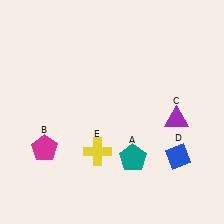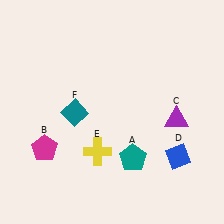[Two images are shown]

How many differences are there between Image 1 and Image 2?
There is 1 difference between the two images.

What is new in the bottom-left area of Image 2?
A teal diamond (F) was added in the bottom-left area of Image 2.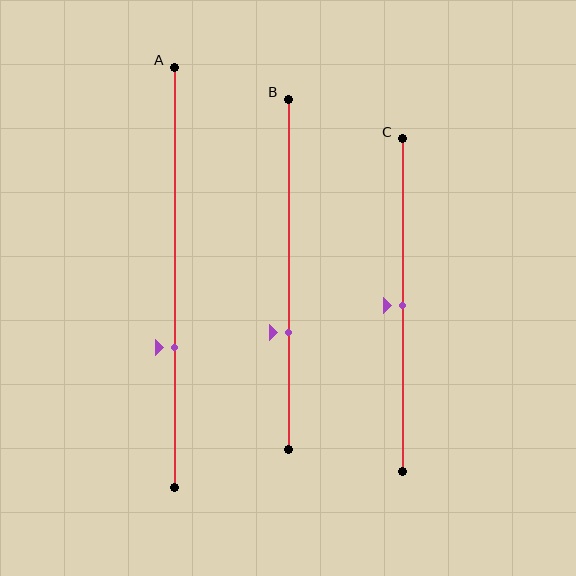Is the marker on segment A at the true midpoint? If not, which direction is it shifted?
No, the marker on segment A is shifted downward by about 17% of the segment length.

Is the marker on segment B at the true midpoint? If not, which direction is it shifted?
No, the marker on segment B is shifted downward by about 17% of the segment length.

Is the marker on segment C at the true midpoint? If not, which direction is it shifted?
Yes, the marker on segment C is at the true midpoint.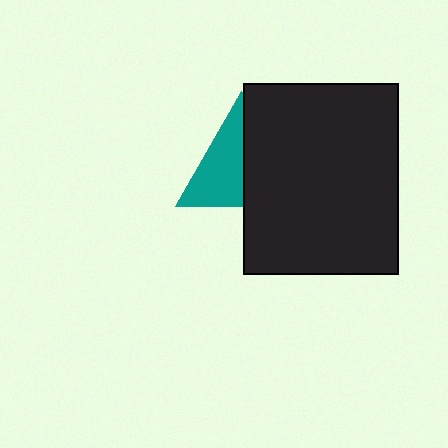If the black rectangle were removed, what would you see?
You would see the complete teal triangle.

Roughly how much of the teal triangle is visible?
About half of it is visible (roughly 53%).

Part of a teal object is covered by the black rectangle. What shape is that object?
It is a triangle.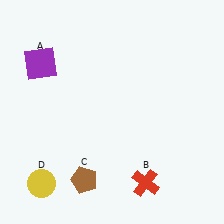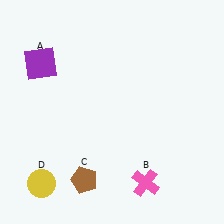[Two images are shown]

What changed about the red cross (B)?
In Image 1, B is red. In Image 2, it changed to pink.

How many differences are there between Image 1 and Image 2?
There is 1 difference between the two images.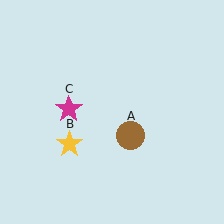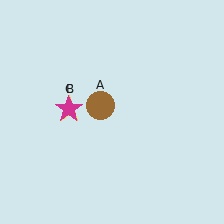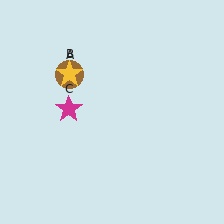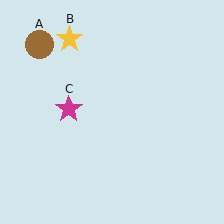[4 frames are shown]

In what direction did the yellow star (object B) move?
The yellow star (object B) moved up.